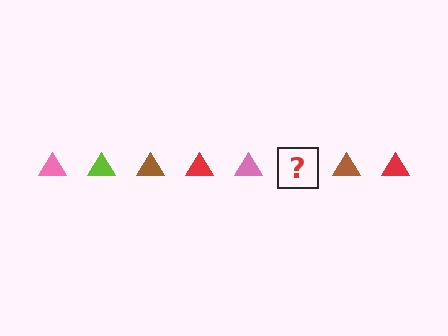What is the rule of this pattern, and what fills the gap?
The rule is that the pattern cycles through pink, lime, brown, red triangles. The gap should be filled with a lime triangle.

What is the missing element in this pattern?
The missing element is a lime triangle.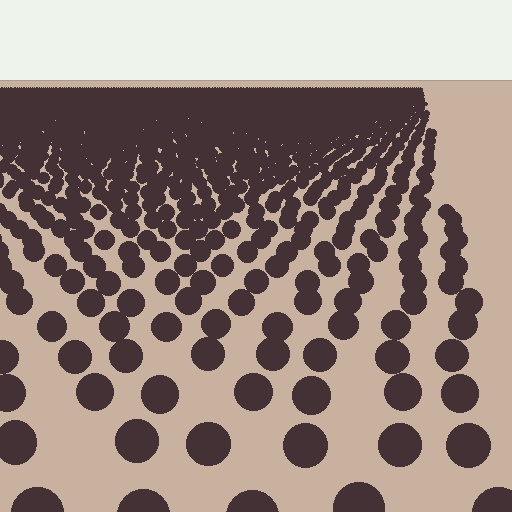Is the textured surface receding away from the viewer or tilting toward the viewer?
The surface is receding away from the viewer. Texture elements get smaller and denser toward the top.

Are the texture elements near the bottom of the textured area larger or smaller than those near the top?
Larger. Near the bottom, elements are closer to the viewer and appear at a bigger on-screen size.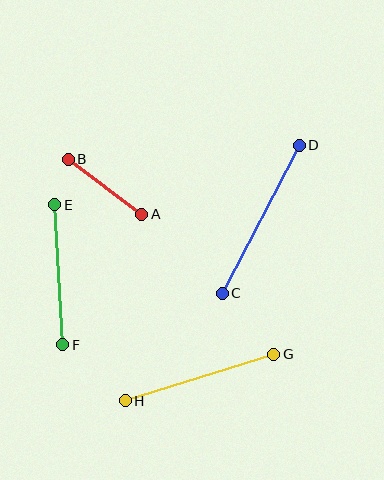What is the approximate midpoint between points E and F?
The midpoint is at approximately (59, 275) pixels.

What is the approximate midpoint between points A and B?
The midpoint is at approximately (105, 187) pixels.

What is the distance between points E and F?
The distance is approximately 140 pixels.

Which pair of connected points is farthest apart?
Points C and D are farthest apart.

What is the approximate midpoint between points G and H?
The midpoint is at approximately (199, 378) pixels.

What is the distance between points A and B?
The distance is approximately 92 pixels.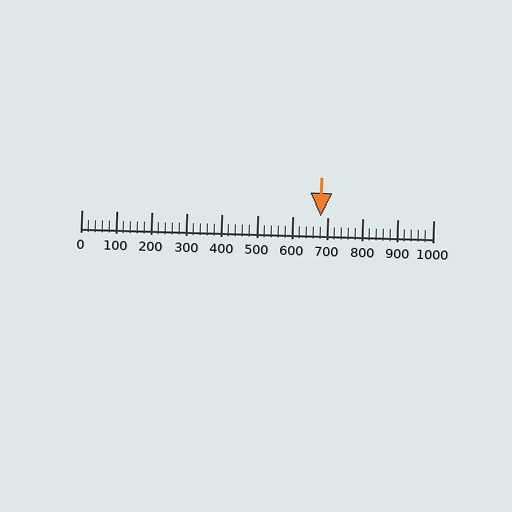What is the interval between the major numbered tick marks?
The major tick marks are spaced 100 units apart.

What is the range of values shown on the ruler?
The ruler shows values from 0 to 1000.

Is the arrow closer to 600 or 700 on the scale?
The arrow is closer to 700.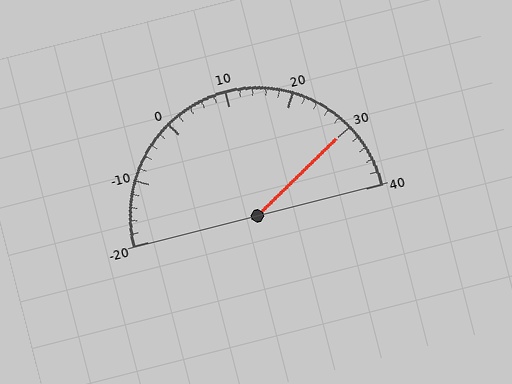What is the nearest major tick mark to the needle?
The nearest major tick mark is 30.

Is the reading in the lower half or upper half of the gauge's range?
The reading is in the upper half of the range (-20 to 40).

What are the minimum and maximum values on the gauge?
The gauge ranges from -20 to 40.